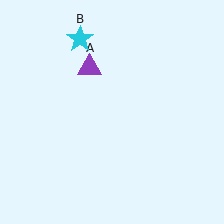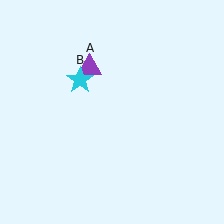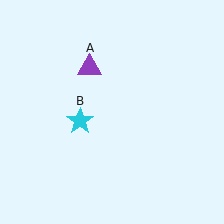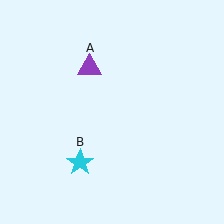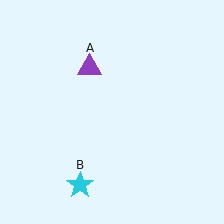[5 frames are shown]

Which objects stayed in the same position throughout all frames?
Purple triangle (object A) remained stationary.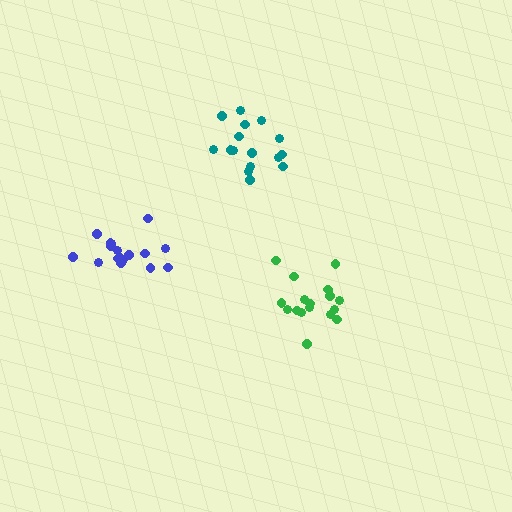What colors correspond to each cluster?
The clusters are colored: teal, blue, green.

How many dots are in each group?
Group 1: 16 dots, Group 2: 17 dots, Group 3: 18 dots (51 total).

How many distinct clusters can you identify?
There are 3 distinct clusters.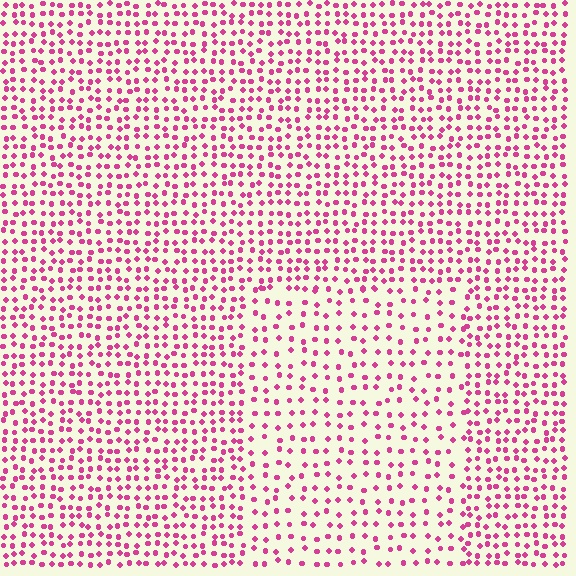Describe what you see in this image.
The image contains small magenta elements arranged at two different densities. A rectangle-shaped region is visible where the elements are less densely packed than the surrounding area.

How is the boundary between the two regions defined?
The boundary is defined by a change in element density (approximately 1.7x ratio). All elements are the same color, size, and shape.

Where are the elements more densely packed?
The elements are more densely packed outside the rectangle boundary.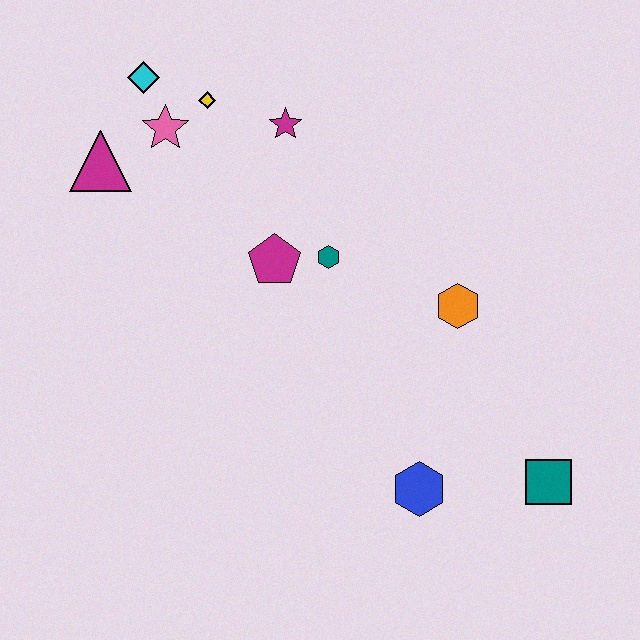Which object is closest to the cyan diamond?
The pink star is closest to the cyan diamond.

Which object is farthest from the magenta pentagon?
The teal square is farthest from the magenta pentagon.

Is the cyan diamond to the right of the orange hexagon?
No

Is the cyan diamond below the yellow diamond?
No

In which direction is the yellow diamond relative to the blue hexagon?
The yellow diamond is above the blue hexagon.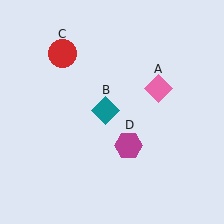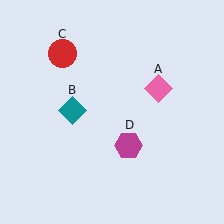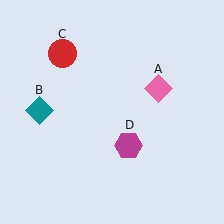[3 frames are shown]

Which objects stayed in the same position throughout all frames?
Pink diamond (object A) and red circle (object C) and magenta hexagon (object D) remained stationary.